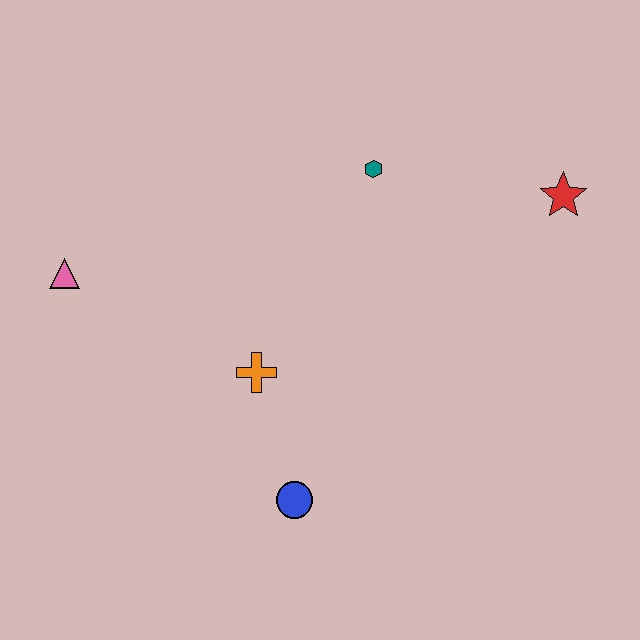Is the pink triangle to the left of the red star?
Yes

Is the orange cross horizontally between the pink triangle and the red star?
Yes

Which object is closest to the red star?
The teal hexagon is closest to the red star.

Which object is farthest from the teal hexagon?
The blue circle is farthest from the teal hexagon.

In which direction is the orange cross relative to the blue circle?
The orange cross is above the blue circle.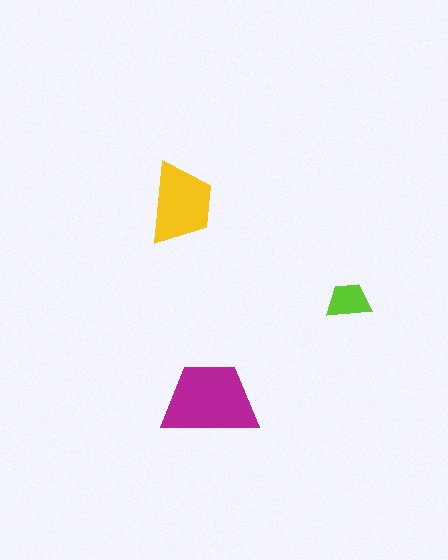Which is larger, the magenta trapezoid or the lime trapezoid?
The magenta one.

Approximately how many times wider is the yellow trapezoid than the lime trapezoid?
About 2 times wider.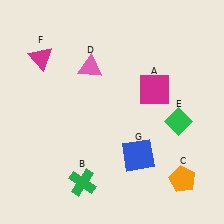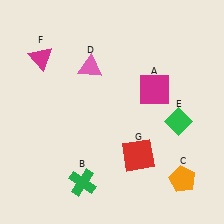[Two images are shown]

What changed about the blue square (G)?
In Image 1, G is blue. In Image 2, it changed to red.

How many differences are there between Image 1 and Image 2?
There is 1 difference between the two images.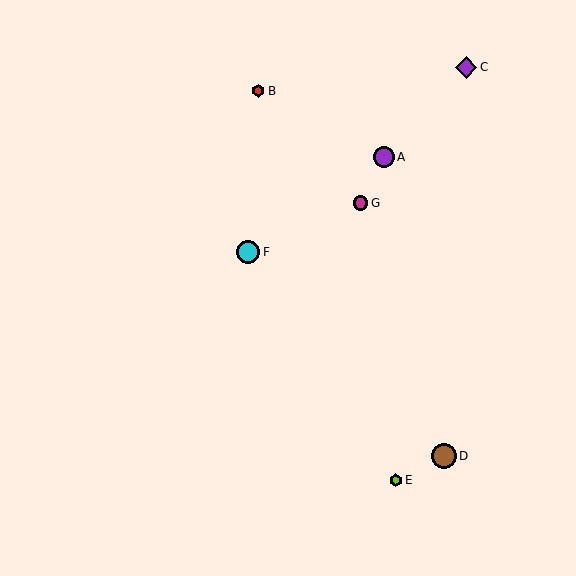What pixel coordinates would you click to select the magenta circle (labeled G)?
Click at (360, 203) to select the magenta circle G.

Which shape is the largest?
The brown circle (labeled D) is the largest.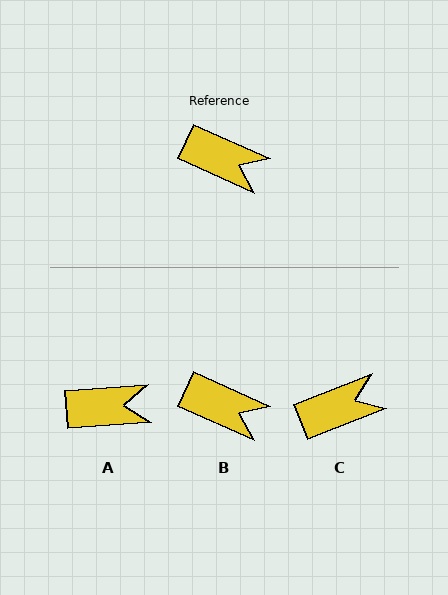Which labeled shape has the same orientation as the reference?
B.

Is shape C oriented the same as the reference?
No, it is off by about 46 degrees.